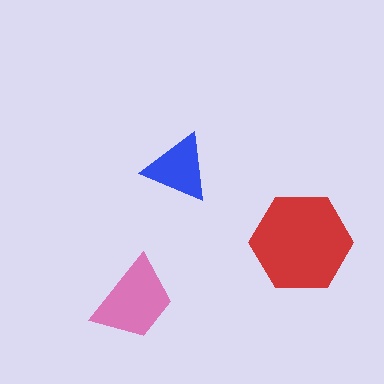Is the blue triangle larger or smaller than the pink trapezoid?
Smaller.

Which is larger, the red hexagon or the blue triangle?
The red hexagon.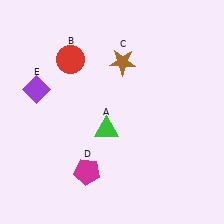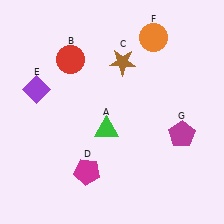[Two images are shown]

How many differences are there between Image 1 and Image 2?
There are 2 differences between the two images.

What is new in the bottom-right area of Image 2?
A magenta pentagon (G) was added in the bottom-right area of Image 2.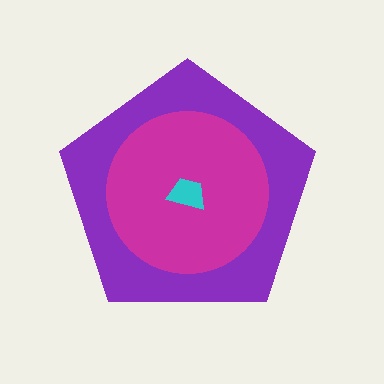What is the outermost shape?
The purple pentagon.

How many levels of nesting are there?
3.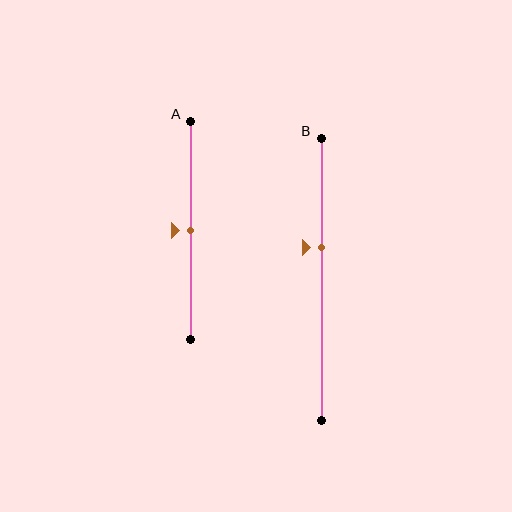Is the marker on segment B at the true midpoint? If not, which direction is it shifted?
No, the marker on segment B is shifted upward by about 11% of the segment length.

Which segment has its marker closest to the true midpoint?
Segment A has its marker closest to the true midpoint.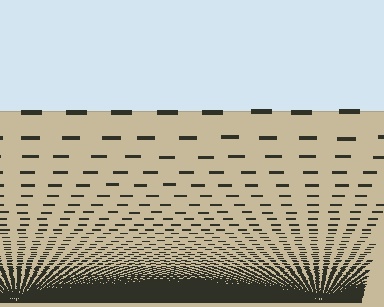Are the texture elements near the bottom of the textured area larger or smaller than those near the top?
Smaller. The gradient is inverted — elements near the bottom are smaller and denser.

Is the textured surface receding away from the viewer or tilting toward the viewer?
The surface appears to tilt toward the viewer. Texture elements get larger and sparser toward the top.